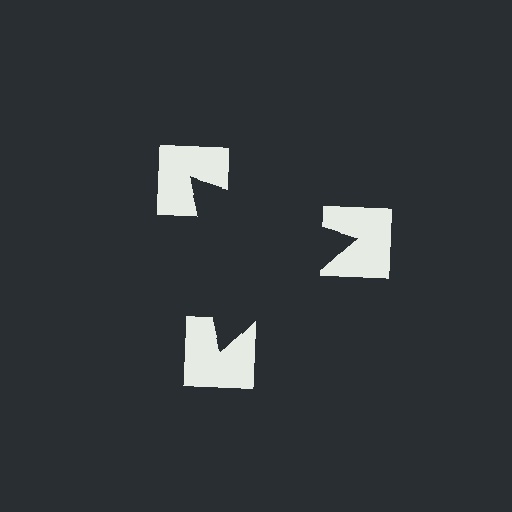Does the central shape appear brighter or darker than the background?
It typically appears slightly darker than the background, even though no actual brightness change is drawn.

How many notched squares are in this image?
There are 3 — one at each vertex of the illusory triangle.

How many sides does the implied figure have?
3 sides.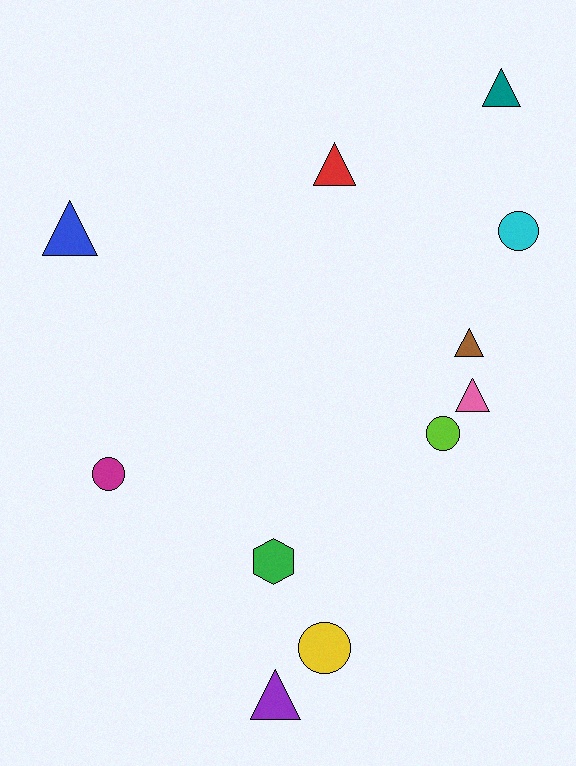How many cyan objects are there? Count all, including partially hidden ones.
There is 1 cyan object.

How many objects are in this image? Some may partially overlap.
There are 11 objects.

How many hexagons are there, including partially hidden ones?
There is 1 hexagon.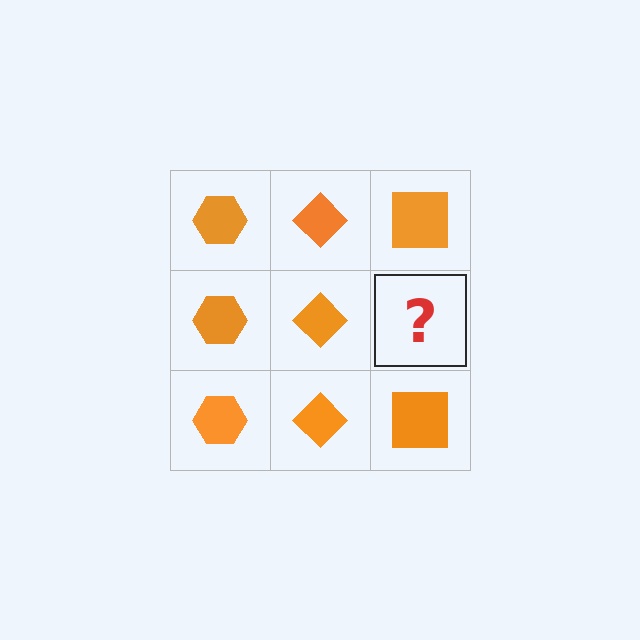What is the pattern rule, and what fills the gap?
The rule is that each column has a consistent shape. The gap should be filled with an orange square.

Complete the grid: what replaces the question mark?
The question mark should be replaced with an orange square.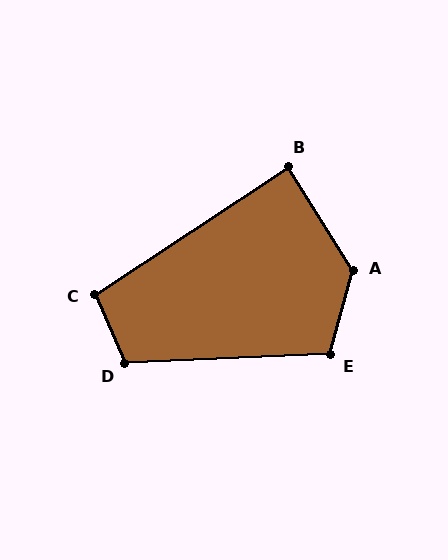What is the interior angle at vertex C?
Approximately 100 degrees (obtuse).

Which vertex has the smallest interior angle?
B, at approximately 89 degrees.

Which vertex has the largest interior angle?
A, at approximately 132 degrees.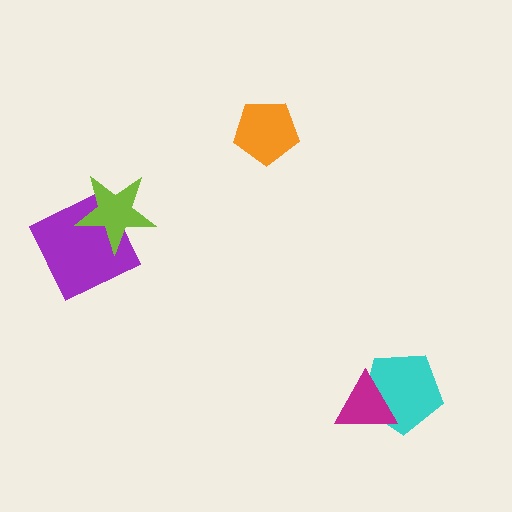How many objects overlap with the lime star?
1 object overlaps with the lime star.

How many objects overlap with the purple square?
1 object overlaps with the purple square.